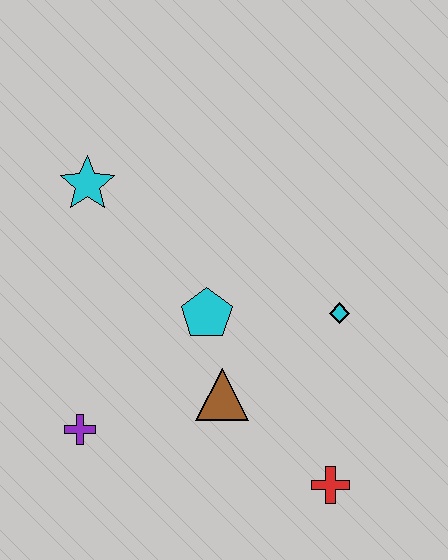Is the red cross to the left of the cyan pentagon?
No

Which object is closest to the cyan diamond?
The cyan pentagon is closest to the cyan diamond.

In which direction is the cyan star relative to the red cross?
The cyan star is above the red cross.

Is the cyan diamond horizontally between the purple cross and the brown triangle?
No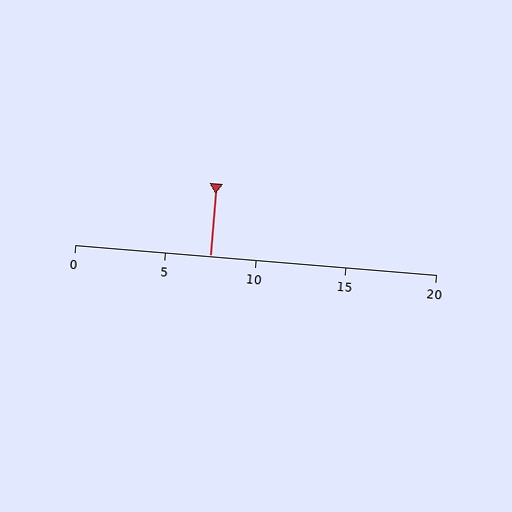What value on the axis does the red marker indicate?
The marker indicates approximately 7.5.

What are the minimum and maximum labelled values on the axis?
The axis runs from 0 to 20.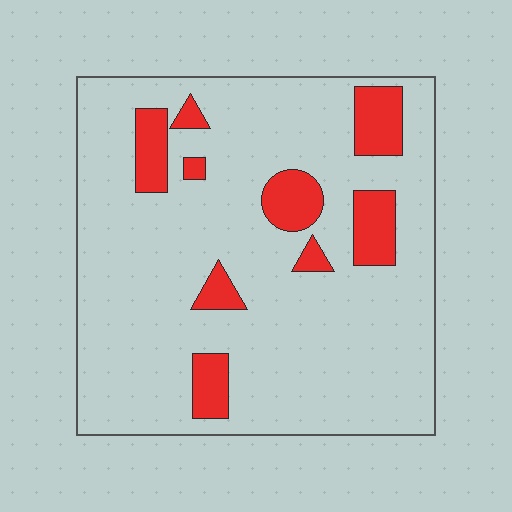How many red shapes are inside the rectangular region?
9.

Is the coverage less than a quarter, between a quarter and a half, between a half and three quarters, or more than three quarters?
Less than a quarter.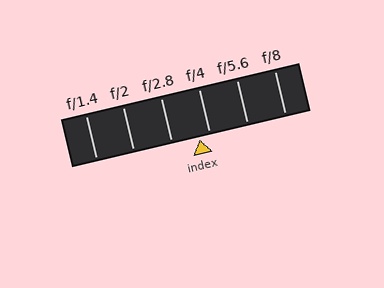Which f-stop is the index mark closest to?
The index mark is closest to f/4.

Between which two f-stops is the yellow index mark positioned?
The index mark is between f/2.8 and f/4.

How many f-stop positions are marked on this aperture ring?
There are 6 f-stop positions marked.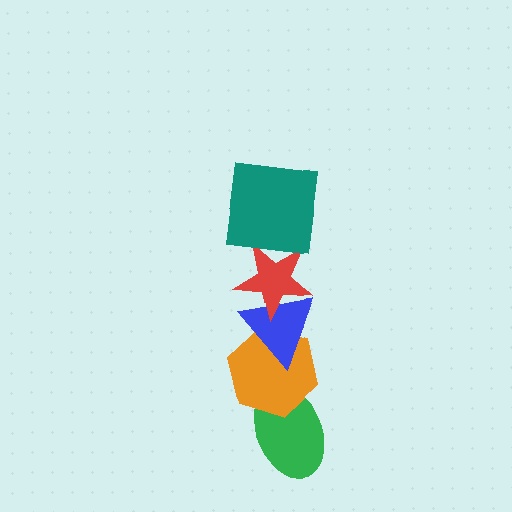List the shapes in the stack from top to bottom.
From top to bottom: the teal square, the red star, the blue triangle, the orange hexagon, the green ellipse.